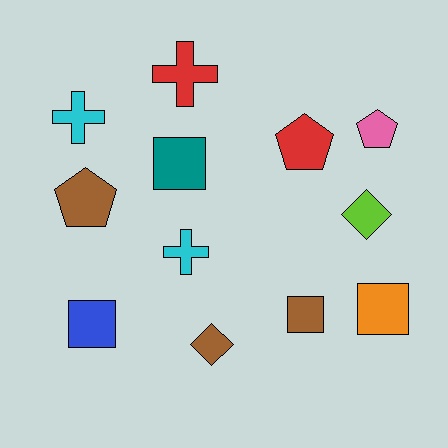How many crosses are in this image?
There are 3 crosses.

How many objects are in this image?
There are 12 objects.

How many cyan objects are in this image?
There are 2 cyan objects.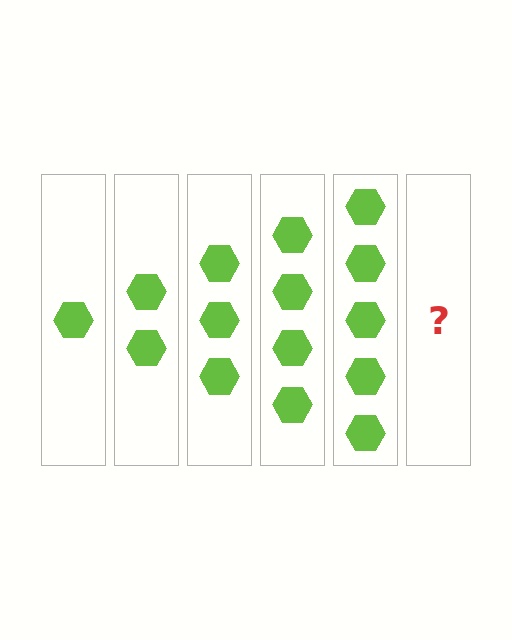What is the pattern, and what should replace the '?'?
The pattern is that each step adds one more hexagon. The '?' should be 6 hexagons.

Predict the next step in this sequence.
The next step is 6 hexagons.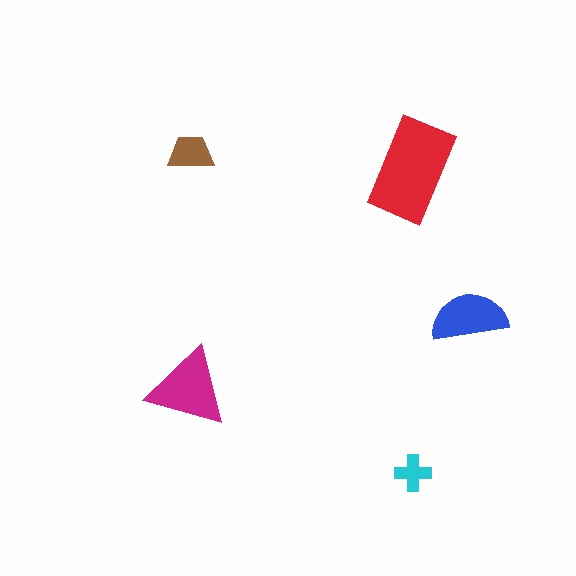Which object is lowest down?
The cyan cross is bottommost.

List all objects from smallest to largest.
The cyan cross, the brown trapezoid, the blue semicircle, the magenta triangle, the red rectangle.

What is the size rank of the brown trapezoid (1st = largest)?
4th.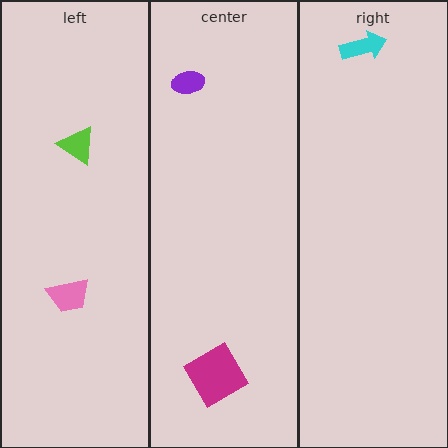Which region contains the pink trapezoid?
The left region.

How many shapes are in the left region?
2.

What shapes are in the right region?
The cyan arrow.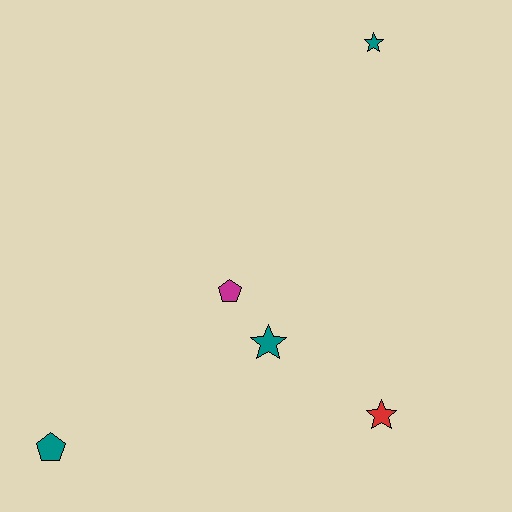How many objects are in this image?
There are 5 objects.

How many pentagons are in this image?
There are 2 pentagons.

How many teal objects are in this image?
There are 3 teal objects.